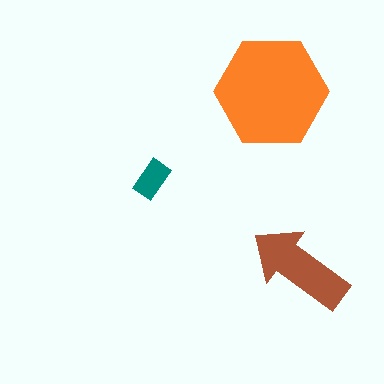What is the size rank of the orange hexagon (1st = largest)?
1st.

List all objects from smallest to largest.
The teal rectangle, the brown arrow, the orange hexagon.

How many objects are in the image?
There are 3 objects in the image.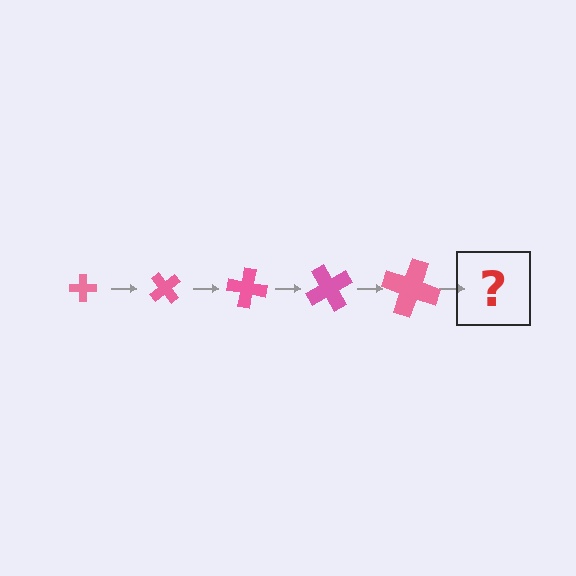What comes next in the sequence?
The next element should be a cross, larger than the previous one and rotated 250 degrees from the start.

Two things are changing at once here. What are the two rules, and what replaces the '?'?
The two rules are that the cross grows larger each step and it rotates 50 degrees each step. The '?' should be a cross, larger than the previous one and rotated 250 degrees from the start.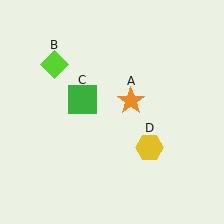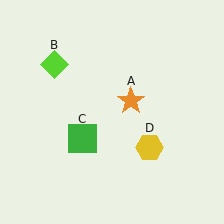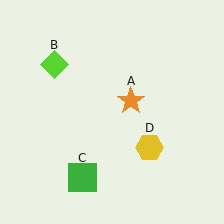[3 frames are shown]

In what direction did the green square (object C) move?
The green square (object C) moved down.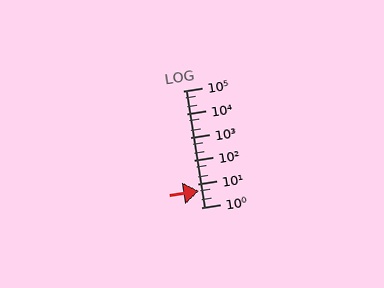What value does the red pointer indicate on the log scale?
The pointer indicates approximately 4.9.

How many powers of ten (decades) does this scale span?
The scale spans 5 decades, from 1 to 100000.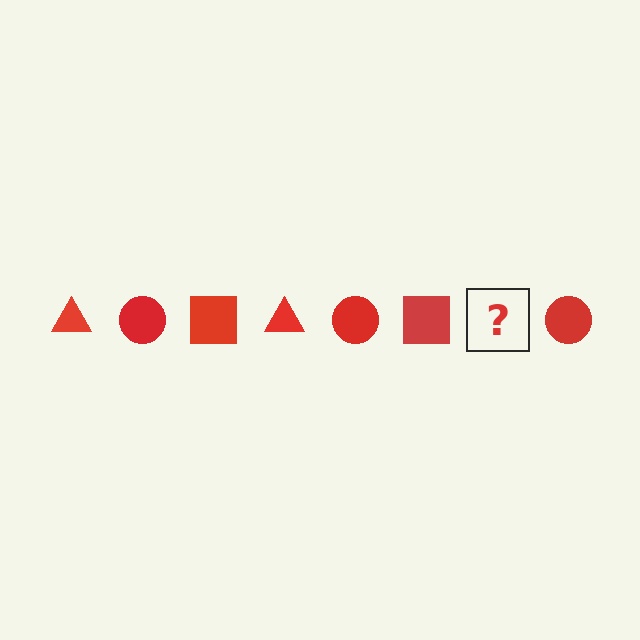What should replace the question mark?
The question mark should be replaced with a red triangle.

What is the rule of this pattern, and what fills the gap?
The rule is that the pattern cycles through triangle, circle, square shapes in red. The gap should be filled with a red triangle.